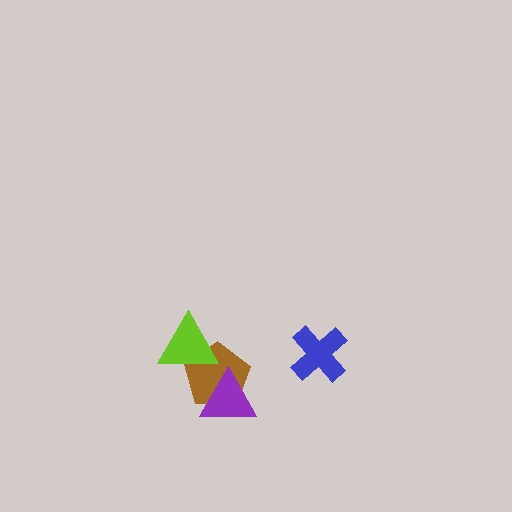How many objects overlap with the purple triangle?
1 object overlaps with the purple triangle.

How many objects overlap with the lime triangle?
1 object overlaps with the lime triangle.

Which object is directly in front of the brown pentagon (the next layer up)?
The purple triangle is directly in front of the brown pentagon.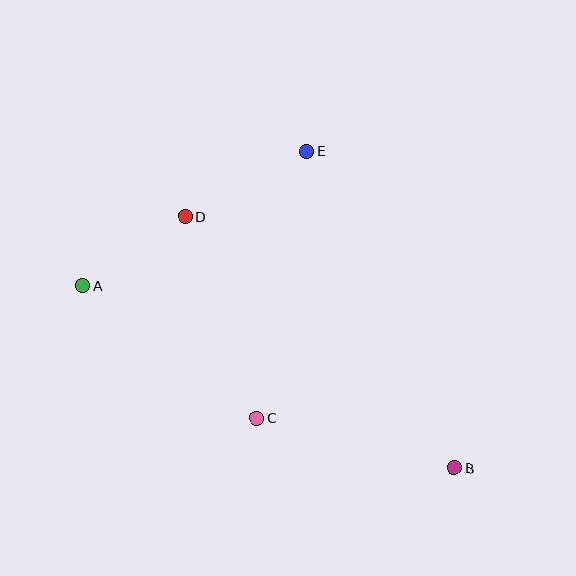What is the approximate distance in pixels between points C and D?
The distance between C and D is approximately 214 pixels.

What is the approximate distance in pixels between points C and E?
The distance between C and E is approximately 271 pixels.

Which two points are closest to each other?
Points A and D are closest to each other.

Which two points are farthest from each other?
Points A and B are farthest from each other.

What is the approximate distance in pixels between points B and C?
The distance between B and C is approximately 204 pixels.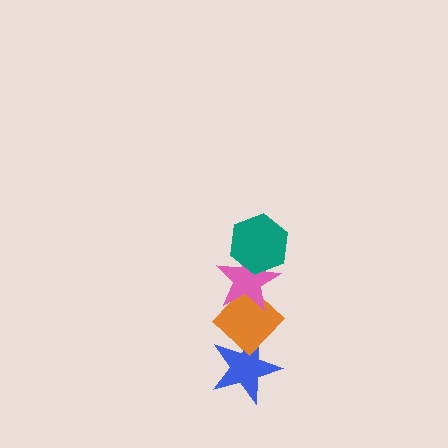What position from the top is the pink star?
The pink star is 2nd from the top.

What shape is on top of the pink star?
The teal hexagon is on top of the pink star.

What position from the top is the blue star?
The blue star is 4th from the top.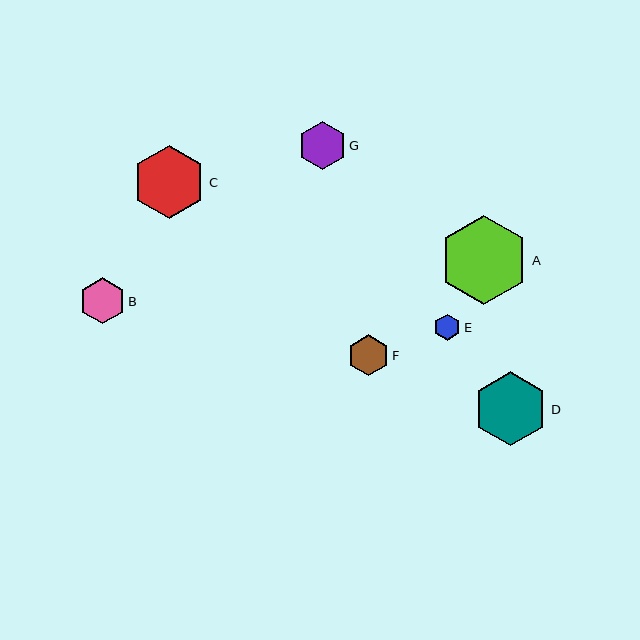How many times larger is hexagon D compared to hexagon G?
Hexagon D is approximately 1.5 times the size of hexagon G.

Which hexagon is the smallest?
Hexagon E is the smallest with a size of approximately 26 pixels.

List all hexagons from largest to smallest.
From largest to smallest: A, D, C, G, B, F, E.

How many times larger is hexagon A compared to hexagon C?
Hexagon A is approximately 1.2 times the size of hexagon C.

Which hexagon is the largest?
Hexagon A is the largest with a size of approximately 89 pixels.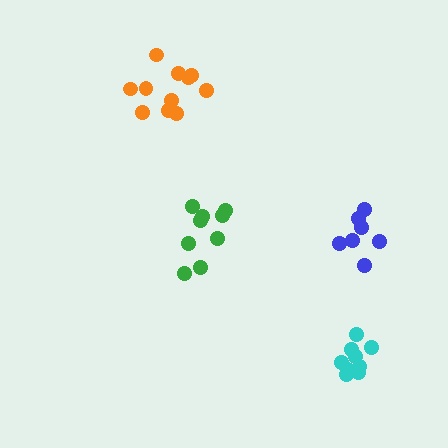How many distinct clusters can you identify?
There are 4 distinct clusters.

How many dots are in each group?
Group 1: 9 dots, Group 2: 11 dots, Group 3: 9 dots, Group 4: 7 dots (36 total).